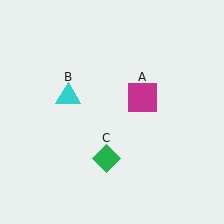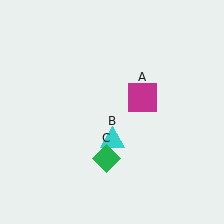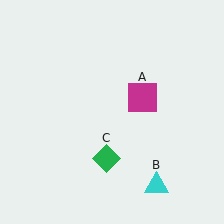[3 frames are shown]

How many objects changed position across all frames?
1 object changed position: cyan triangle (object B).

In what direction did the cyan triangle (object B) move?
The cyan triangle (object B) moved down and to the right.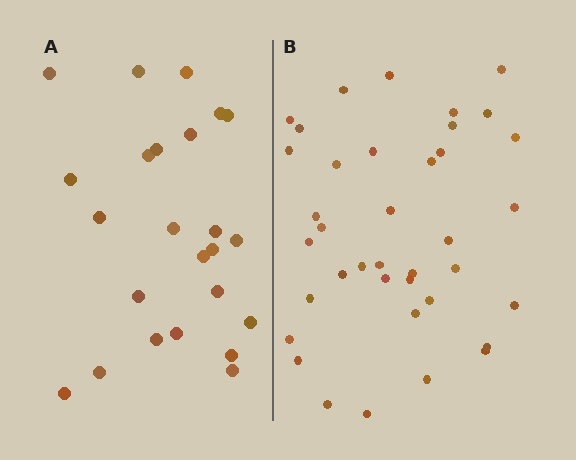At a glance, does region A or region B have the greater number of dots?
Region B (the right region) has more dots.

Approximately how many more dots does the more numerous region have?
Region B has approximately 15 more dots than region A.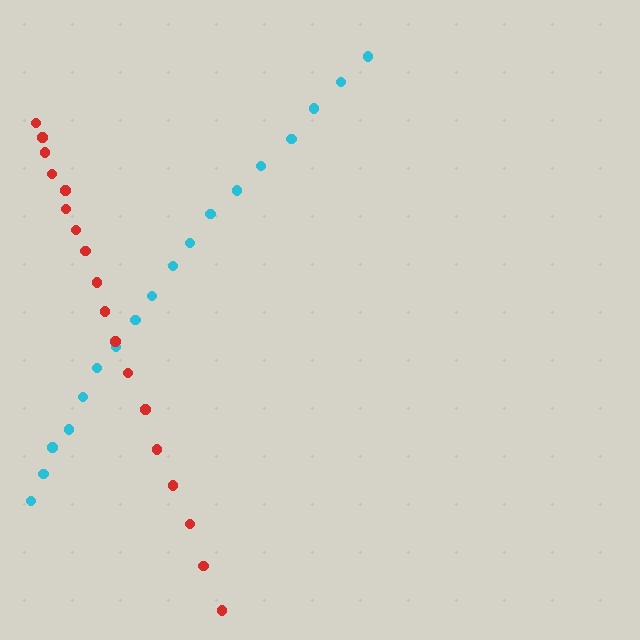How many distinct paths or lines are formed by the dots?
There are 2 distinct paths.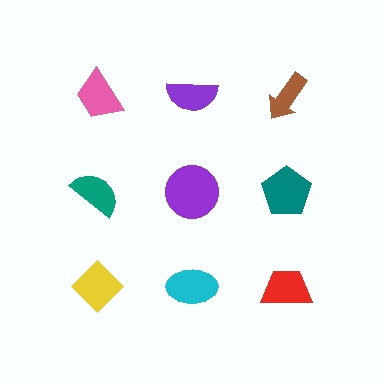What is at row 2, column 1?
A teal semicircle.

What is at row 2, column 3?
A teal pentagon.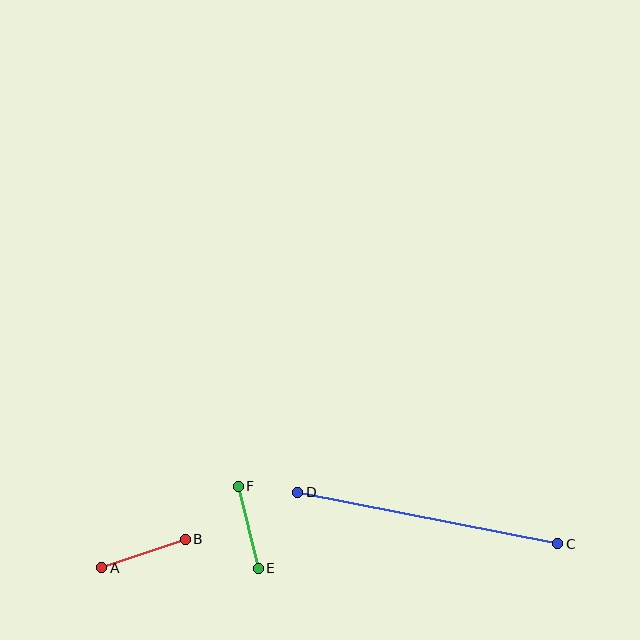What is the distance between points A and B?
The distance is approximately 88 pixels.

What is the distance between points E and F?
The distance is approximately 84 pixels.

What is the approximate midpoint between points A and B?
The midpoint is at approximately (143, 554) pixels.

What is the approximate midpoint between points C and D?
The midpoint is at approximately (428, 518) pixels.